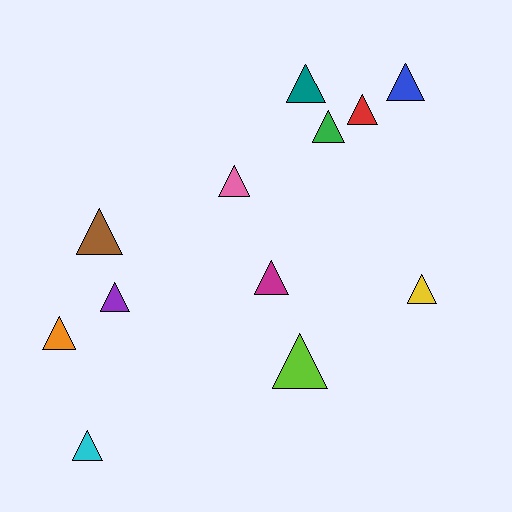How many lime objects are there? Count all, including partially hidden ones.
There is 1 lime object.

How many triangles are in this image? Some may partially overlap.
There are 12 triangles.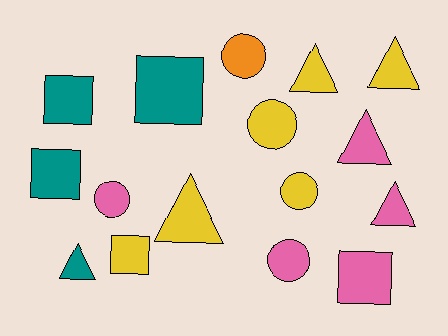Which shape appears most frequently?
Triangle, with 6 objects.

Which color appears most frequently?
Yellow, with 6 objects.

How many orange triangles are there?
There are no orange triangles.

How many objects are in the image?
There are 16 objects.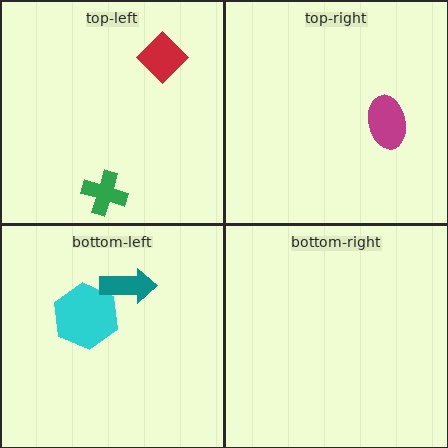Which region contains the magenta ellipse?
The top-right region.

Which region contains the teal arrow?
The bottom-left region.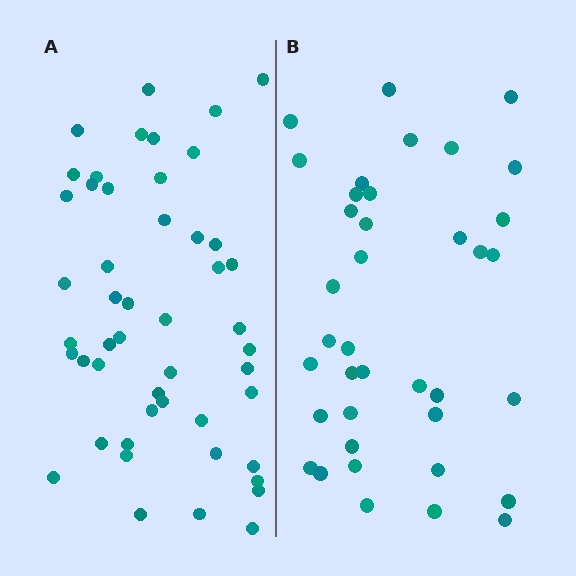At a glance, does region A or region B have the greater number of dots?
Region A (the left region) has more dots.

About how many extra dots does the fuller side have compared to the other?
Region A has roughly 12 or so more dots than region B.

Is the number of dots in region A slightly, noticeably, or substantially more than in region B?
Region A has noticeably more, but not dramatically so. The ratio is roughly 1.3 to 1.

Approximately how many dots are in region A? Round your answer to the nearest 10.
About 50 dots. (The exact count is 49, which rounds to 50.)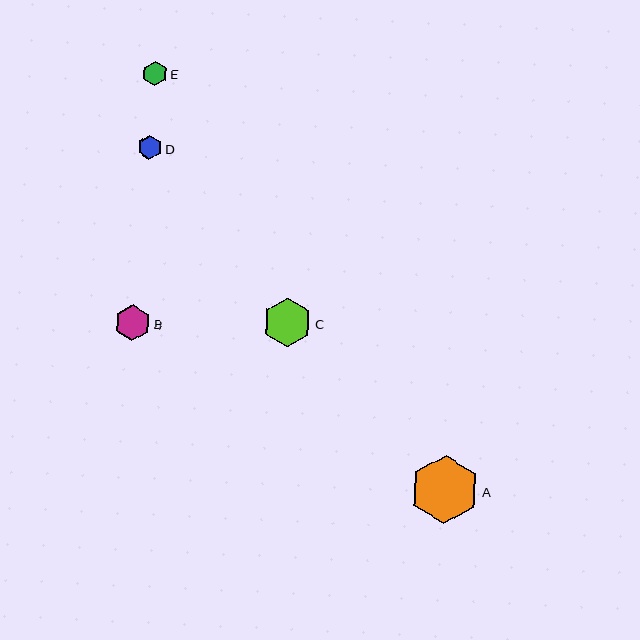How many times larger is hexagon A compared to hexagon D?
Hexagon A is approximately 2.9 times the size of hexagon D.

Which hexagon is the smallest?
Hexagon D is the smallest with a size of approximately 24 pixels.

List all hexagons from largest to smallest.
From largest to smallest: A, C, B, E, D.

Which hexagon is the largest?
Hexagon A is the largest with a size of approximately 69 pixels.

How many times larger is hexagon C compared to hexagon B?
Hexagon C is approximately 1.3 times the size of hexagon B.